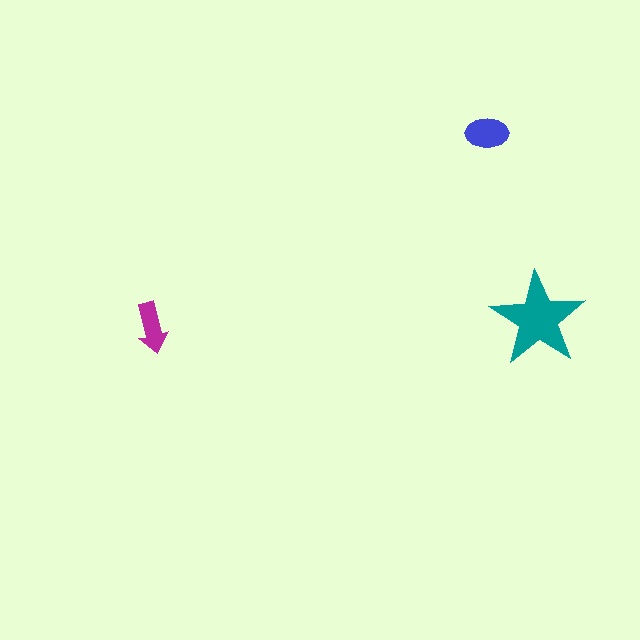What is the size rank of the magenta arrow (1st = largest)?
3rd.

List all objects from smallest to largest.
The magenta arrow, the blue ellipse, the teal star.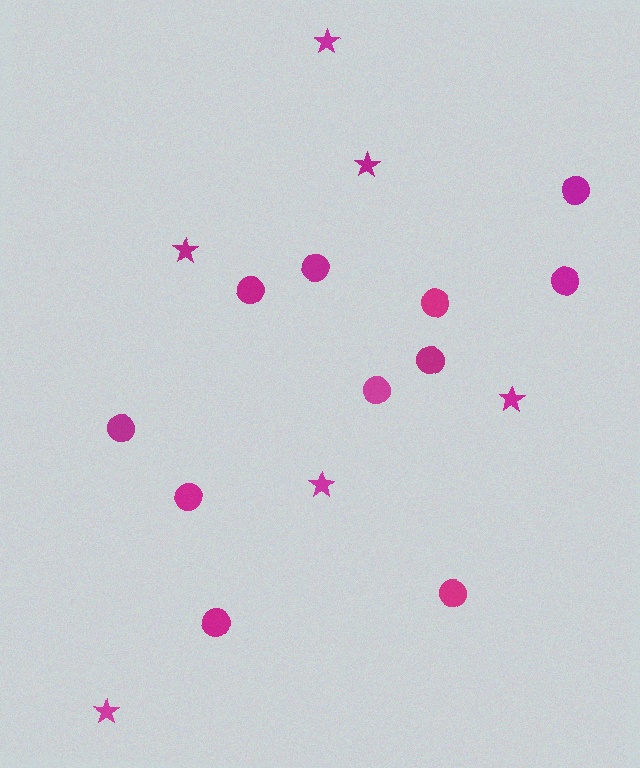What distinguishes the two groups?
There are 2 groups: one group of circles (11) and one group of stars (6).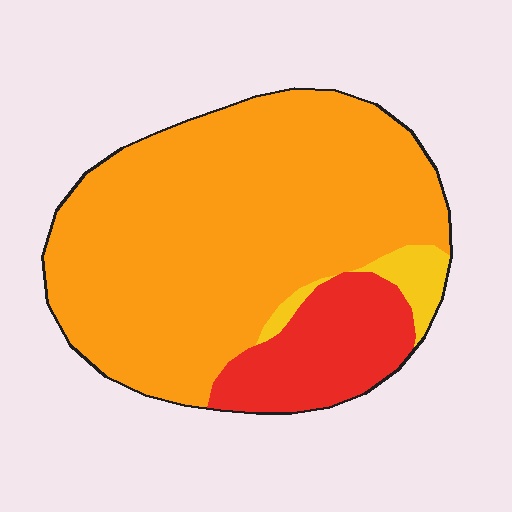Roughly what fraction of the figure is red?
Red takes up less than a quarter of the figure.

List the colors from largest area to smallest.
From largest to smallest: orange, red, yellow.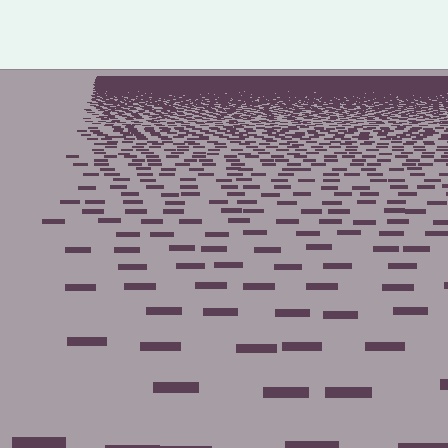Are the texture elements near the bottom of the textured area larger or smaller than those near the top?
Larger. Near the bottom, elements are closer to the viewer and appear at a bigger on-screen size.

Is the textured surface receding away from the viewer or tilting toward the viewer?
The surface is receding away from the viewer. Texture elements get smaller and denser toward the top.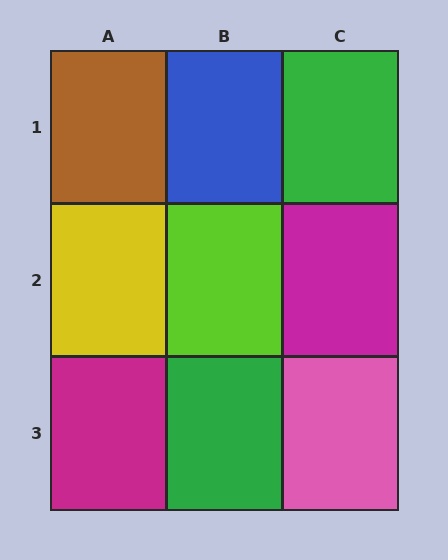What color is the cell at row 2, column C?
Magenta.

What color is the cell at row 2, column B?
Lime.